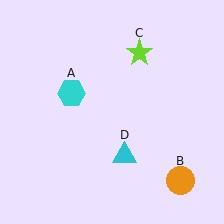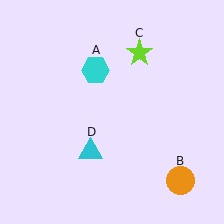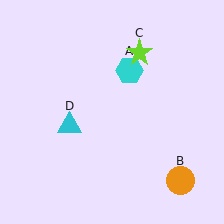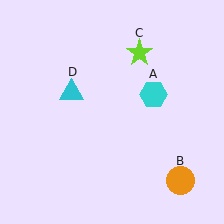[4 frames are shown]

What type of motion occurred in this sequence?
The cyan hexagon (object A), cyan triangle (object D) rotated clockwise around the center of the scene.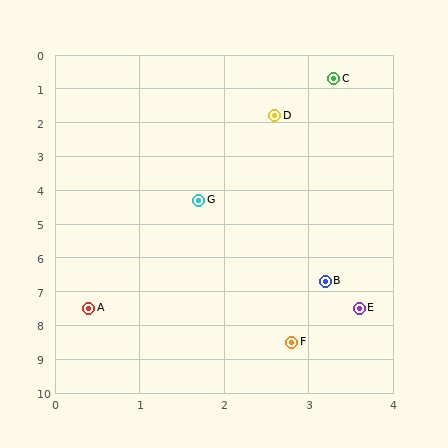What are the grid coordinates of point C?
Point C is at approximately (3.3, 0.7).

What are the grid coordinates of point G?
Point G is at approximately (1.7, 4.3).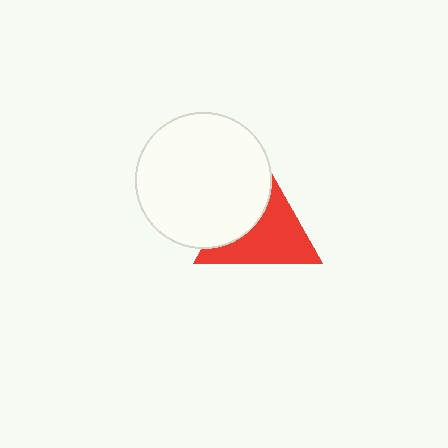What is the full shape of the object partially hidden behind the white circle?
The partially hidden object is a red triangle.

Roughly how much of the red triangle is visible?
About half of it is visible (roughly 59%).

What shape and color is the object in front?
The object in front is a white circle.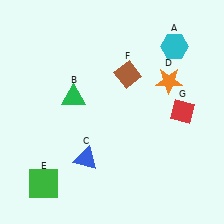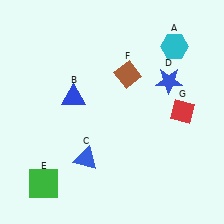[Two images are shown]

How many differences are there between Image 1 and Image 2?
There are 2 differences between the two images.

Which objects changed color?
B changed from green to blue. D changed from orange to blue.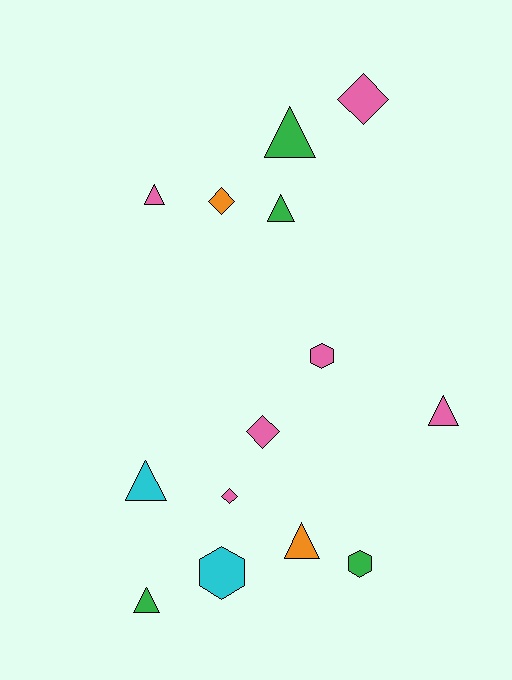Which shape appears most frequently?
Triangle, with 7 objects.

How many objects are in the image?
There are 14 objects.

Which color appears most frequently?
Pink, with 6 objects.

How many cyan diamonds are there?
There are no cyan diamonds.